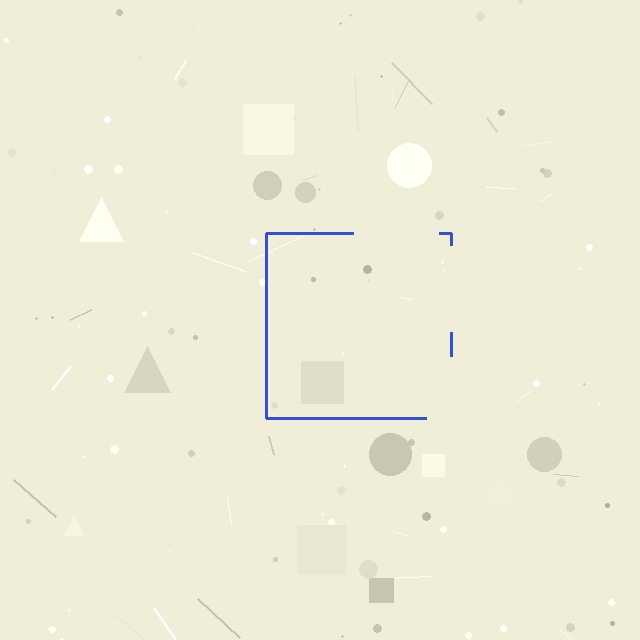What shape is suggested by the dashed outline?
The dashed outline suggests a square.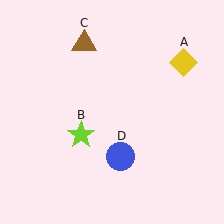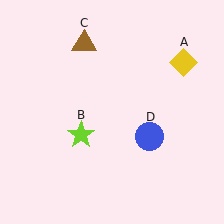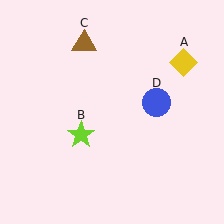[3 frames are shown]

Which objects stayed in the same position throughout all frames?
Yellow diamond (object A) and lime star (object B) and brown triangle (object C) remained stationary.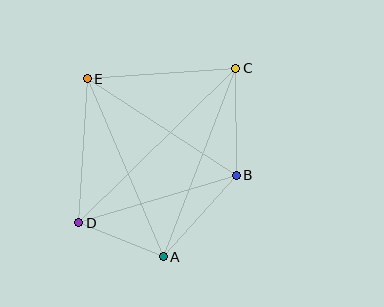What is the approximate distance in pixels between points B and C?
The distance between B and C is approximately 107 pixels.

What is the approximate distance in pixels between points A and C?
The distance between A and C is approximately 202 pixels.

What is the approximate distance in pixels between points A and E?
The distance between A and E is approximately 194 pixels.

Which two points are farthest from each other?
Points C and D are farthest from each other.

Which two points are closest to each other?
Points A and D are closest to each other.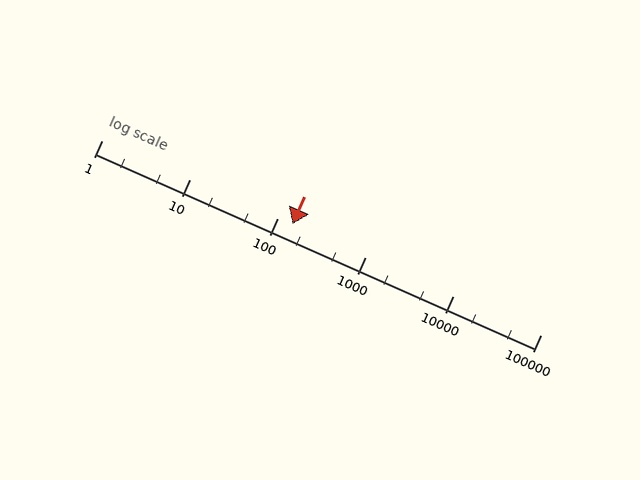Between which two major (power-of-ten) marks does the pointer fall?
The pointer is between 100 and 1000.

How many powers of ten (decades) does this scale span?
The scale spans 5 decades, from 1 to 100000.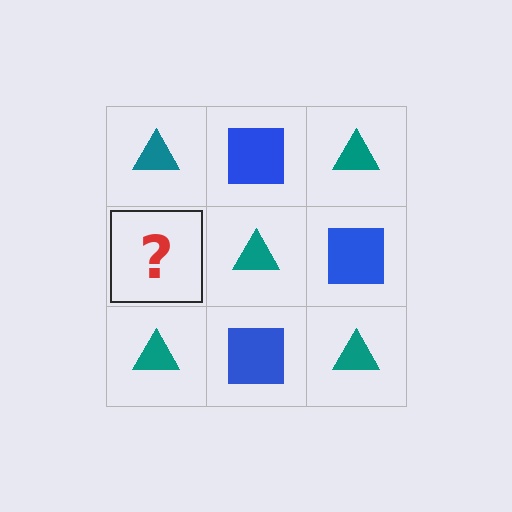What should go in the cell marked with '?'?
The missing cell should contain a blue square.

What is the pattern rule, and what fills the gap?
The rule is that it alternates teal triangle and blue square in a checkerboard pattern. The gap should be filled with a blue square.